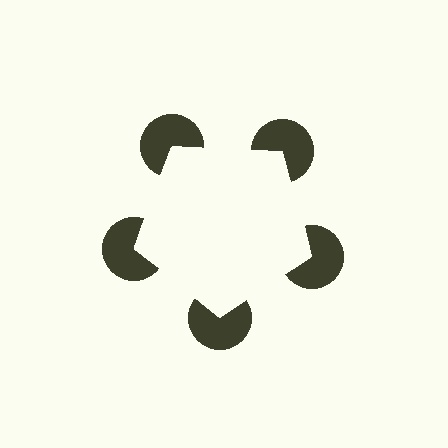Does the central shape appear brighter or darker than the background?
It typically appears slightly brighter than the background, even though no actual brightness change is drawn.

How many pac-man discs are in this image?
There are 5 — one at each vertex of the illusory pentagon.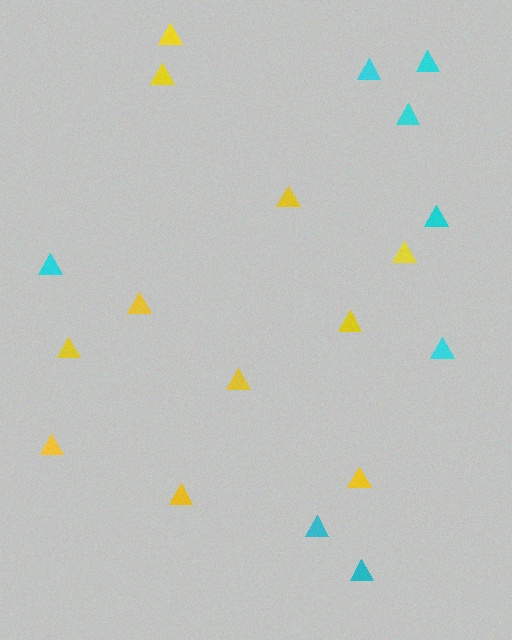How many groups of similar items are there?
There are 2 groups: one group of yellow triangles (11) and one group of cyan triangles (8).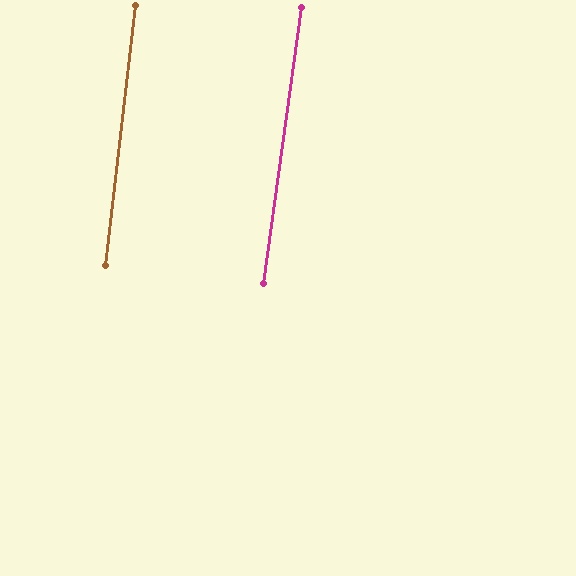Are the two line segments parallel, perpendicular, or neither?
Parallel — their directions differ by only 1.3°.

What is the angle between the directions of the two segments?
Approximately 1 degree.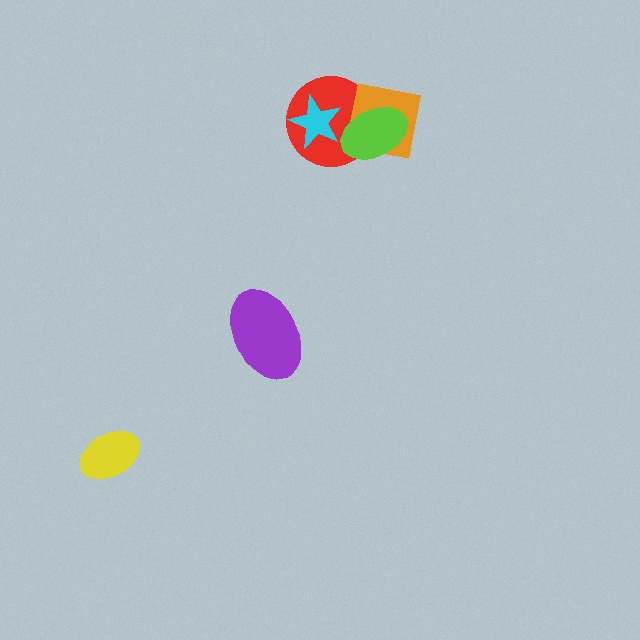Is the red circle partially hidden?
Yes, it is partially covered by another shape.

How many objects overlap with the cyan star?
1 object overlaps with the cyan star.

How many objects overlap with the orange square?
2 objects overlap with the orange square.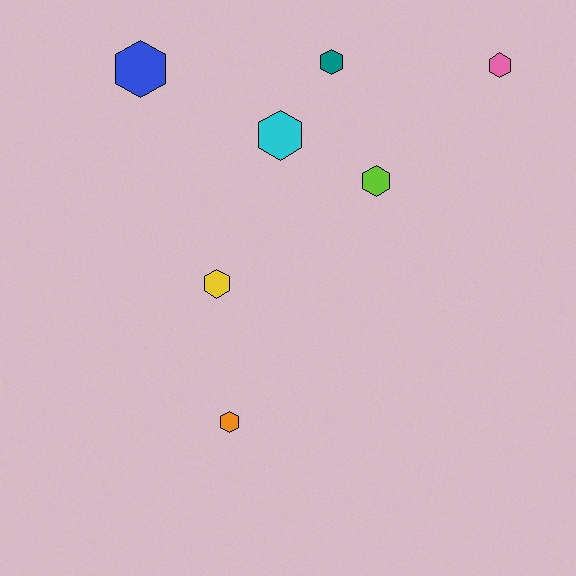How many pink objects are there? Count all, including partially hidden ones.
There is 1 pink object.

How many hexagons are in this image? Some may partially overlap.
There are 7 hexagons.